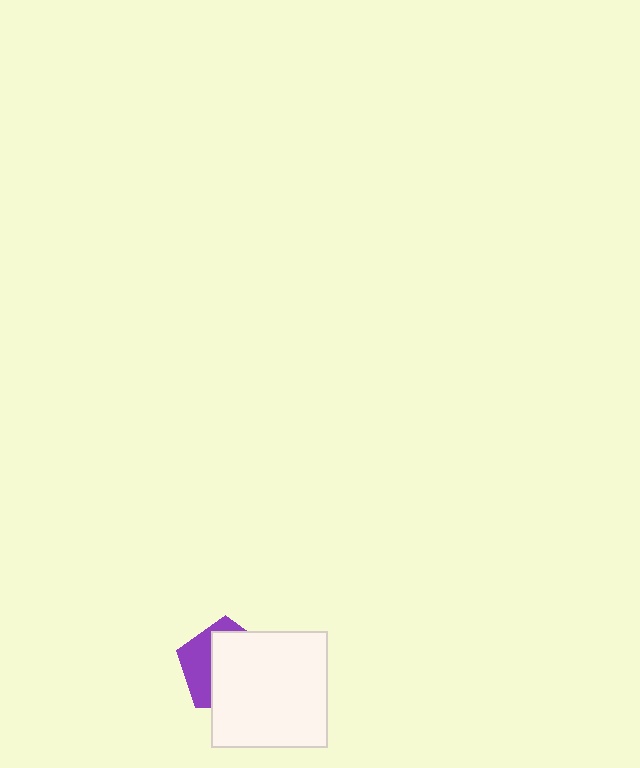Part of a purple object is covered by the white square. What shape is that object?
It is a pentagon.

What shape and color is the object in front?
The object in front is a white square.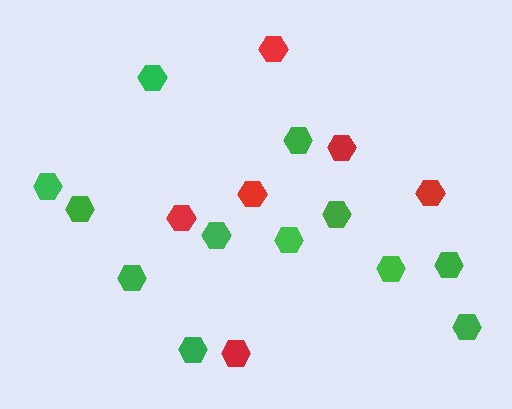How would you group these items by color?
There are 2 groups: one group of green hexagons (12) and one group of red hexagons (6).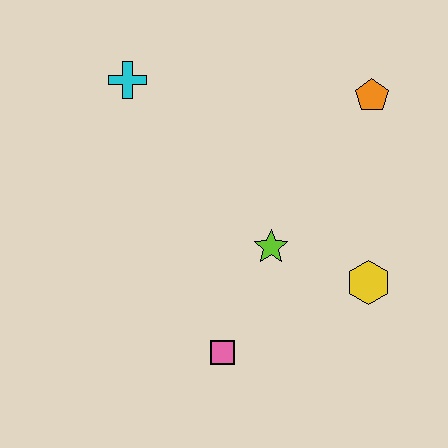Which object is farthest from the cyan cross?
The yellow hexagon is farthest from the cyan cross.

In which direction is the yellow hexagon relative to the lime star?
The yellow hexagon is to the right of the lime star.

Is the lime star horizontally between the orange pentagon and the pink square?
Yes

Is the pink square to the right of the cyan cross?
Yes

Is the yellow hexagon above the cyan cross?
No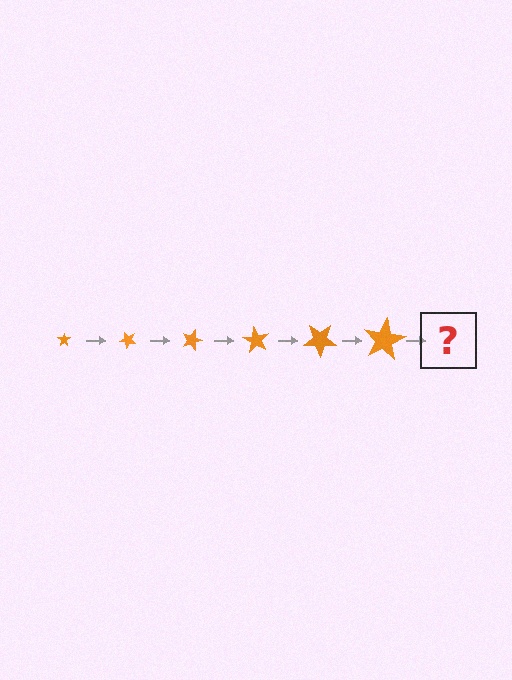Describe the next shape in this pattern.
It should be a star, larger than the previous one and rotated 270 degrees from the start.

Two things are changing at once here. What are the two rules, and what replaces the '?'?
The two rules are that the star grows larger each step and it rotates 45 degrees each step. The '?' should be a star, larger than the previous one and rotated 270 degrees from the start.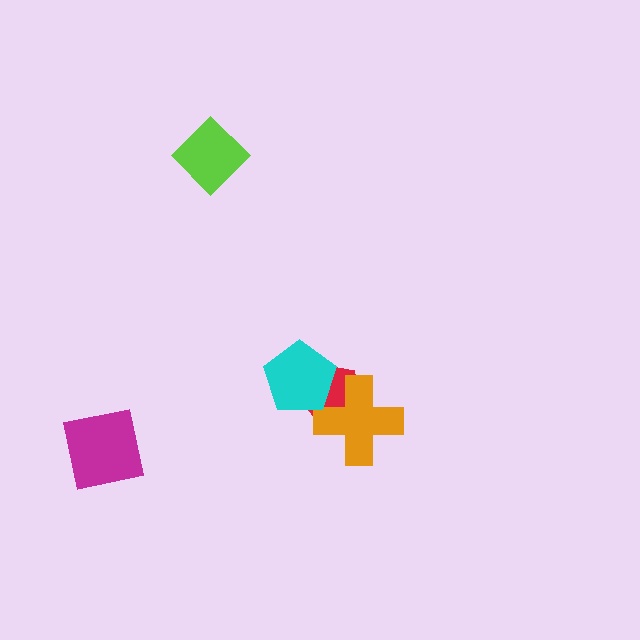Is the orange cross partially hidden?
Yes, it is partially covered by another shape.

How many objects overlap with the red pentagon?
2 objects overlap with the red pentagon.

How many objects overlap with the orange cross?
2 objects overlap with the orange cross.